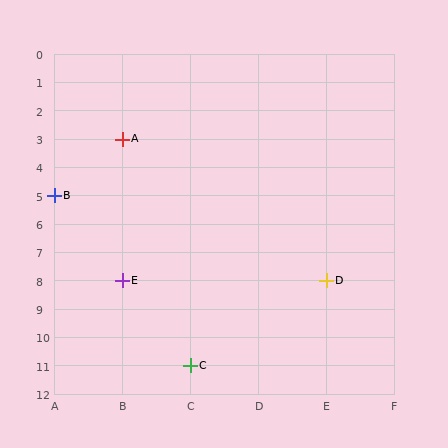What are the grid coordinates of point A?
Point A is at grid coordinates (B, 3).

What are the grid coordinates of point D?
Point D is at grid coordinates (E, 8).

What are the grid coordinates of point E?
Point E is at grid coordinates (B, 8).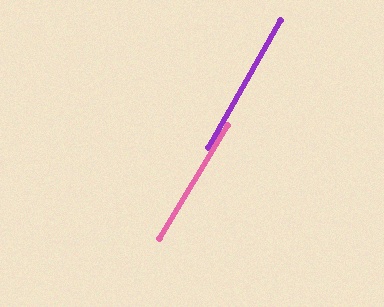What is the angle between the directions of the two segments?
Approximately 2 degrees.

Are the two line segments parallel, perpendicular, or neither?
Parallel — their directions differ by only 1.6°.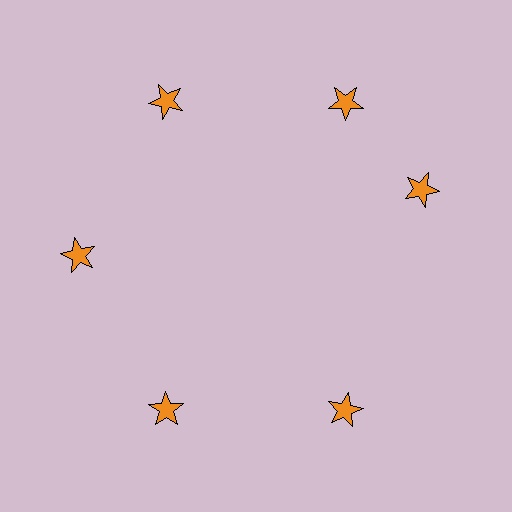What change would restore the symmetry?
The symmetry would be restored by rotating it back into even spacing with its neighbors so that all 6 stars sit at equal angles and equal distance from the center.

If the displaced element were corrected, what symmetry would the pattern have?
It would have 6-fold rotational symmetry — the pattern would map onto itself every 60 degrees.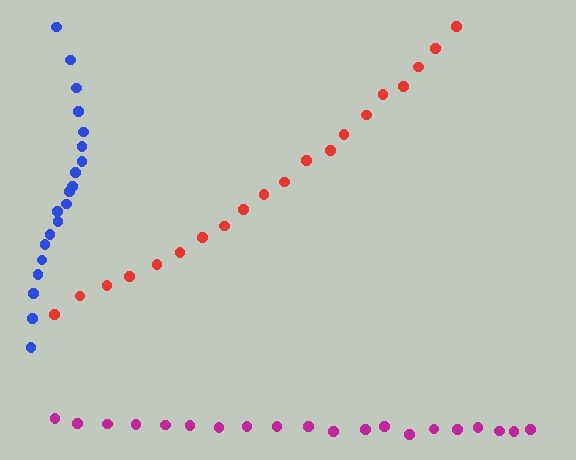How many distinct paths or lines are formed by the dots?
There are 3 distinct paths.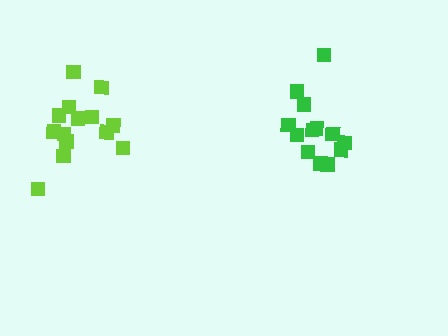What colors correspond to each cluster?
The clusters are colored: green, lime.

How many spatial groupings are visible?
There are 2 spatial groupings.